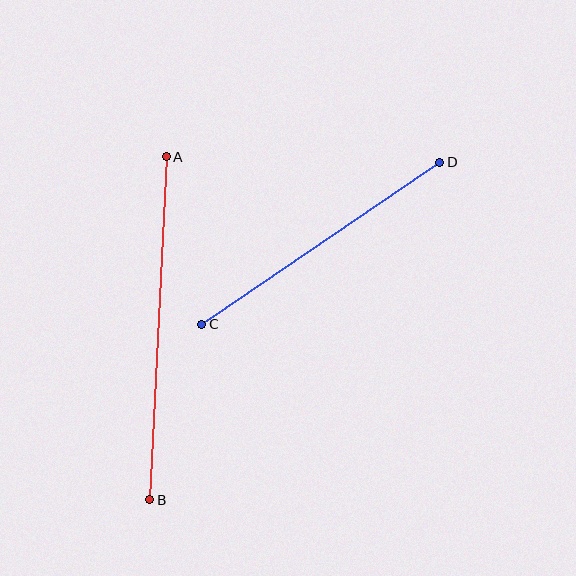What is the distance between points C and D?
The distance is approximately 288 pixels.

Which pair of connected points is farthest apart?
Points A and B are farthest apart.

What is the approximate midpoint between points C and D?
The midpoint is at approximately (321, 243) pixels.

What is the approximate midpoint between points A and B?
The midpoint is at approximately (158, 328) pixels.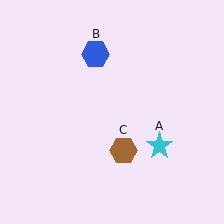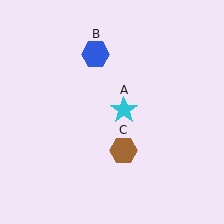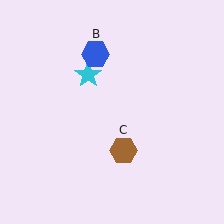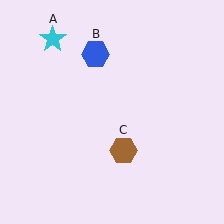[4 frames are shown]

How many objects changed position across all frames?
1 object changed position: cyan star (object A).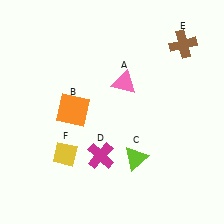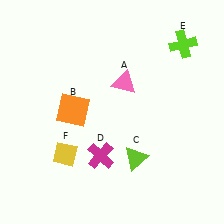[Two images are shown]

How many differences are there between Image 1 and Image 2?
There is 1 difference between the two images.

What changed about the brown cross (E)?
In Image 1, E is brown. In Image 2, it changed to lime.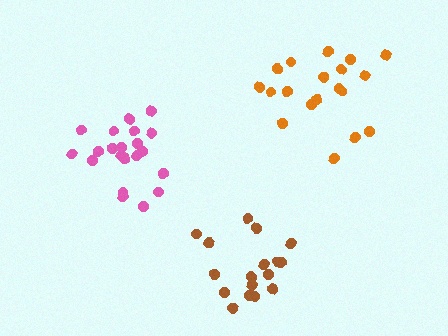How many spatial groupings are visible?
There are 3 spatial groupings.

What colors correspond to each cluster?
The clusters are colored: orange, pink, brown.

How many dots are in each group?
Group 1: 19 dots, Group 2: 21 dots, Group 3: 17 dots (57 total).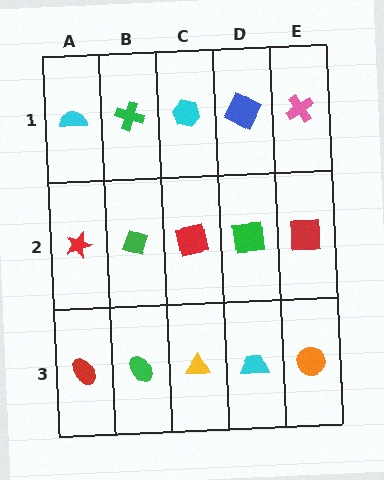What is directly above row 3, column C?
A red square.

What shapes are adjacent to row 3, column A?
A red star (row 2, column A), a green ellipse (row 3, column B).